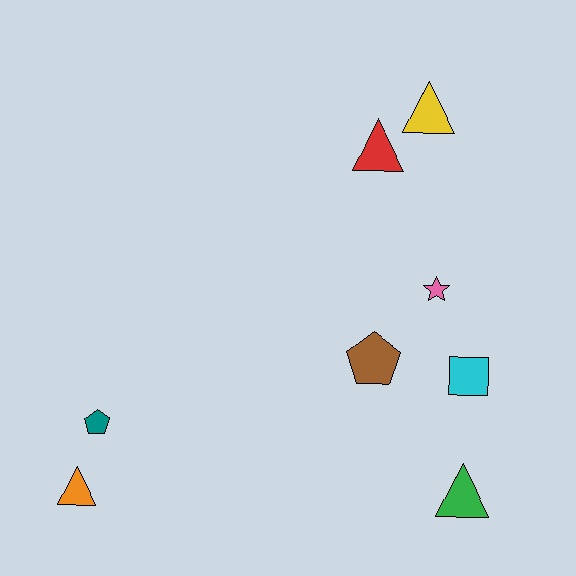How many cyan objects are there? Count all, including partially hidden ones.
There is 1 cyan object.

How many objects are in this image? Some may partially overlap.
There are 8 objects.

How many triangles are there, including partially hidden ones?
There are 4 triangles.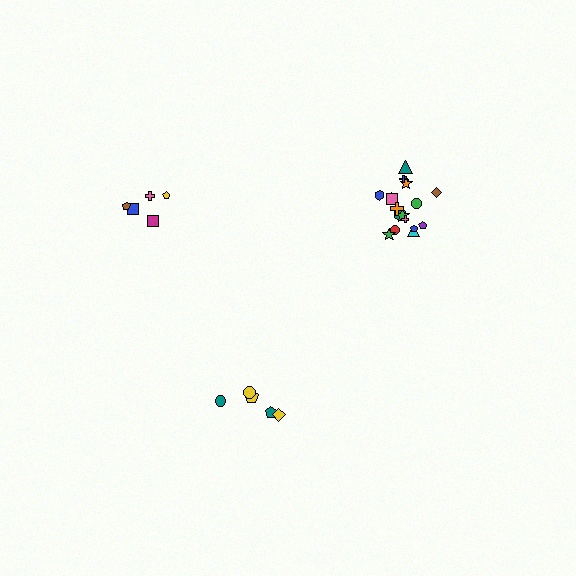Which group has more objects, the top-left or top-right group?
The top-right group.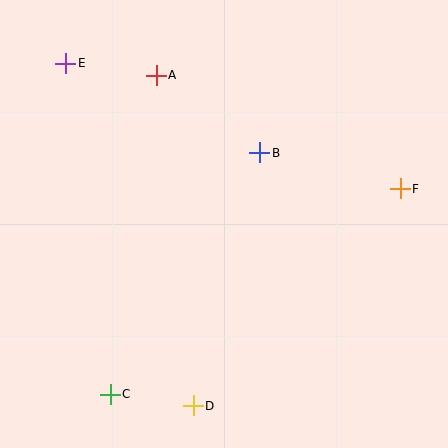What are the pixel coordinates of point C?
Point C is at (110, 394).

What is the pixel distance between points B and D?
The distance between B and D is 262 pixels.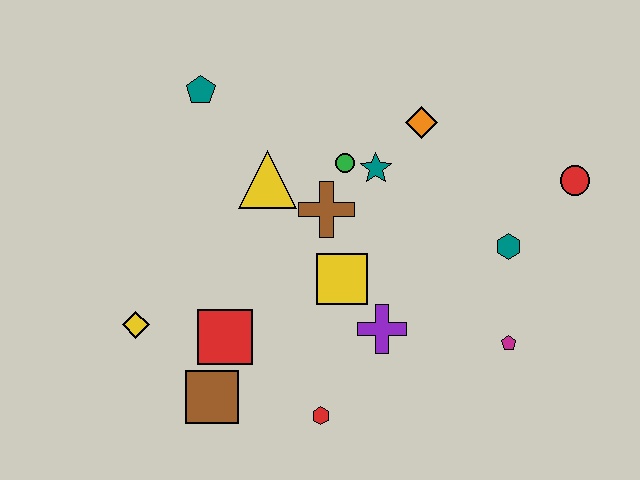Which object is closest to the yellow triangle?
The brown cross is closest to the yellow triangle.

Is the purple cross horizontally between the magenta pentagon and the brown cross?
Yes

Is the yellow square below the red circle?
Yes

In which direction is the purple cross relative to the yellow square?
The purple cross is below the yellow square.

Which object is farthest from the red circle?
The yellow diamond is farthest from the red circle.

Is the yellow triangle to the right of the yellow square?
No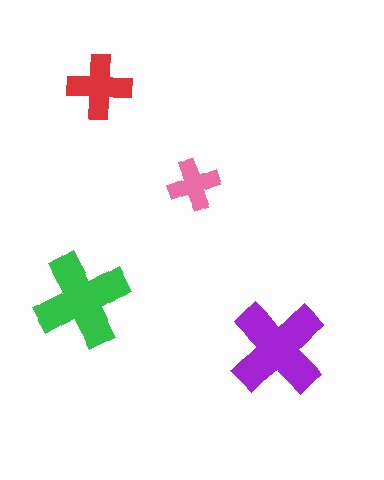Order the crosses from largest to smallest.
the purple one, the green one, the red one, the pink one.